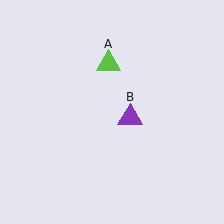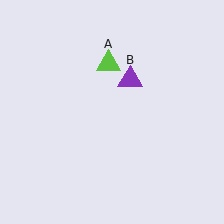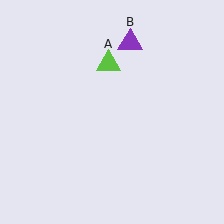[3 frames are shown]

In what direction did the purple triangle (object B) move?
The purple triangle (object B) moved up.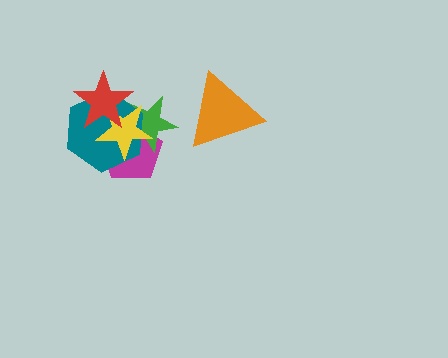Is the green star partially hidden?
Yes, it is partially covered by another shape.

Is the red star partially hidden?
No, no other shape covers it.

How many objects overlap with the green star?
4 objects overlap with the green star.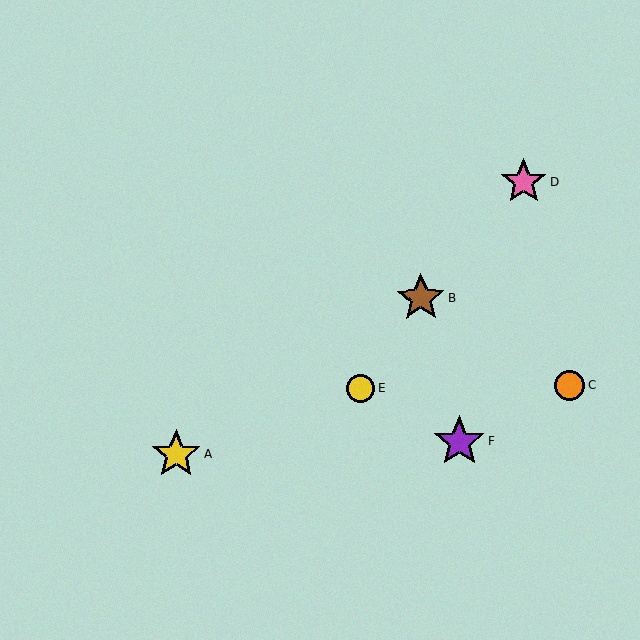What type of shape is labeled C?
Shape C is an orange circle.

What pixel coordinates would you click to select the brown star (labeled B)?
Click at (420, 298) to select the brown star B.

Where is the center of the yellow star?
The center of the yellow star is at (176, 454).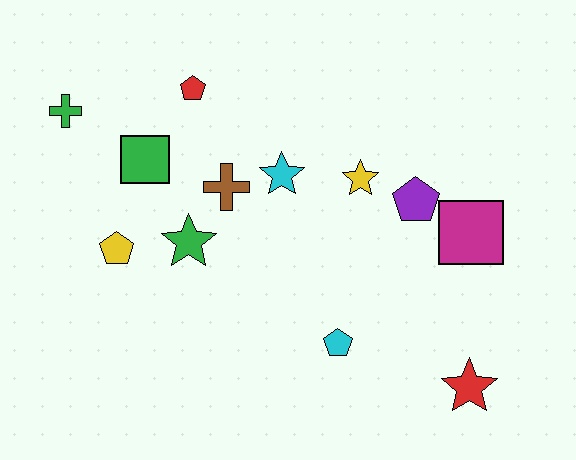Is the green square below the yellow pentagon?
No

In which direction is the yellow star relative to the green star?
The yellow star is to the right of the green star.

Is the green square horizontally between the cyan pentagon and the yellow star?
No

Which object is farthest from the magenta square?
The green cross is farthest from the magenta square.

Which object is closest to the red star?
The cyan pentagon is closest to the red star.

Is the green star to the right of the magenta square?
No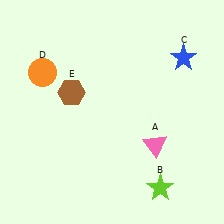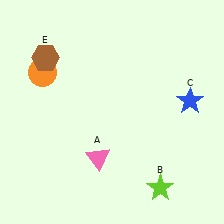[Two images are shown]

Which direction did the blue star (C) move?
The blue star (C) moved down.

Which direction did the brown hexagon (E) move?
The brown hexagon (E) moved up.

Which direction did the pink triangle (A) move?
The pink triangle (A) moved left.